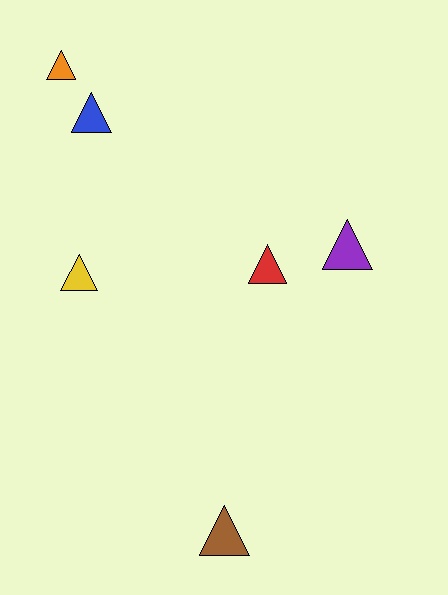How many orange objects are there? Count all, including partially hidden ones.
There is 1 orange object.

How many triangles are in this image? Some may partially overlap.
There are 6 triangles.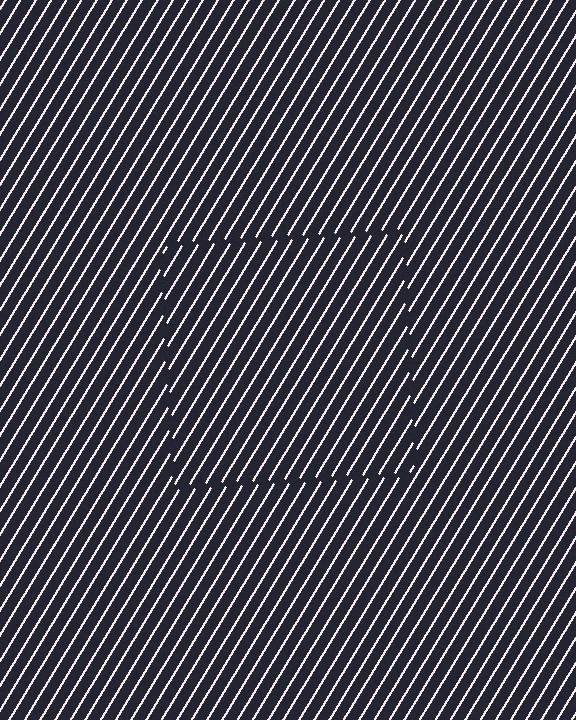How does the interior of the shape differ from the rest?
The interior of the shape contains the same grating, shifted by half a period — the contour is defined by the phase discontinuity where line-ends from the inner and outer gratings abut.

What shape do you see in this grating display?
An illusory square. The interior of the shape contains the same grating, shifted by half a period — the contour is defined by the phase discontinuity where line-ends from the inner and outer gratings abut.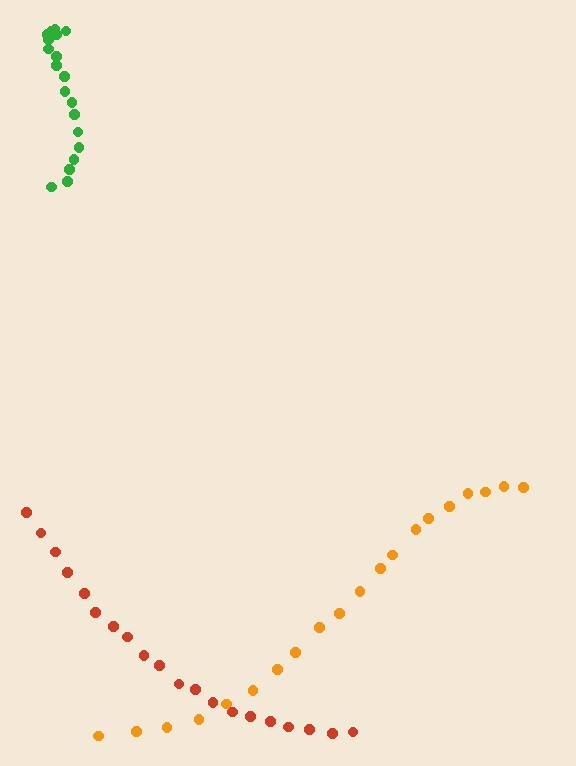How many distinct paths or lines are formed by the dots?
There are 3 distinct paths.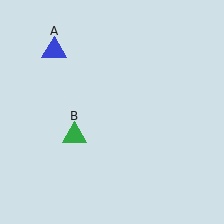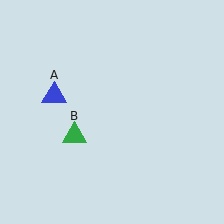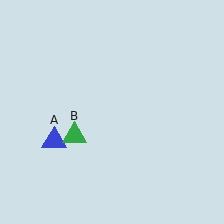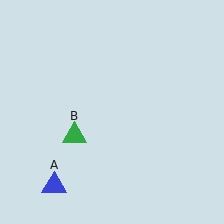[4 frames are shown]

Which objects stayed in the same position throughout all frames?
Green triangle (object B) remained stationary.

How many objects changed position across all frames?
1 object changed position: blue triangle (object A).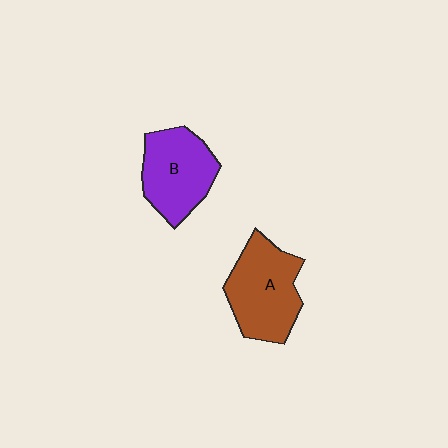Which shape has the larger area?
Shape A (brown).